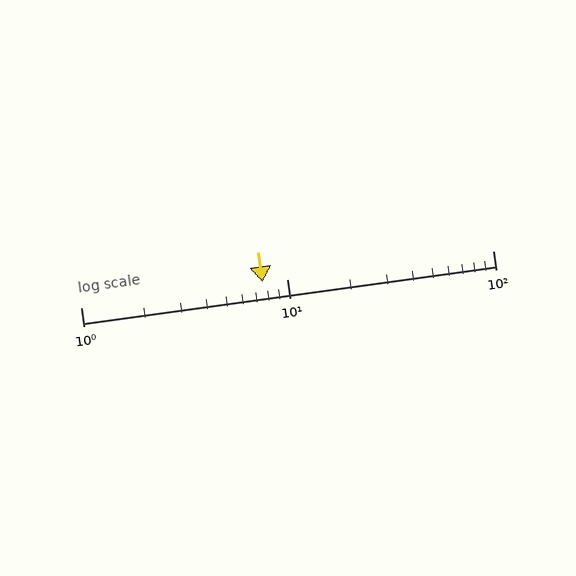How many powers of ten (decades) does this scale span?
The scale spans 2 decades, from 1 to 100.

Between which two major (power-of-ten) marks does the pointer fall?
The pointer is between 1 and 10.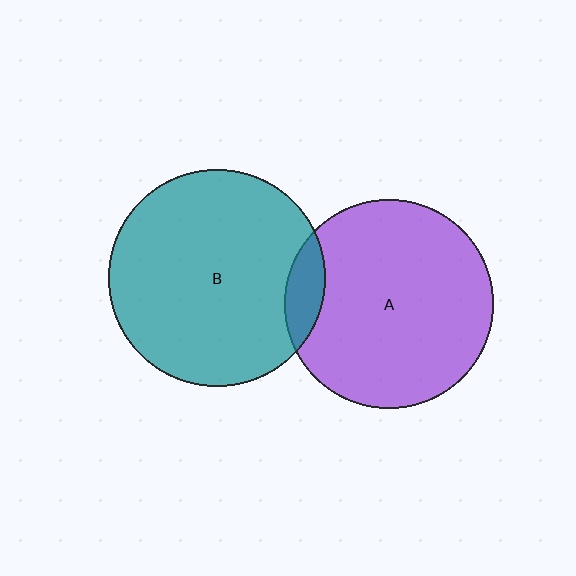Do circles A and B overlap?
Yes.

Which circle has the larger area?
Circle B (teal).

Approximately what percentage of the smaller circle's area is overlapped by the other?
Approximately 10%.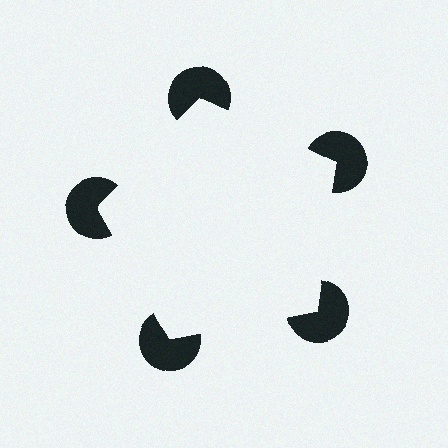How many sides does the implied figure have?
5 sides.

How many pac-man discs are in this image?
There are 5 — one at each vertex of the illusory pentagon.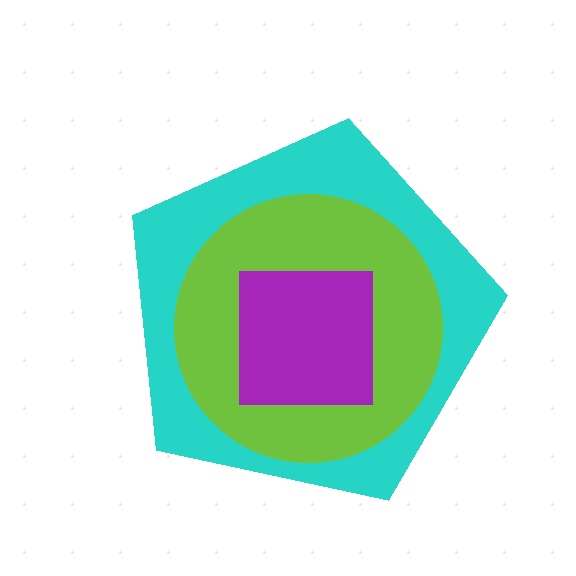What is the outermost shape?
The cyan pentagon.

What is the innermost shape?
The purple square.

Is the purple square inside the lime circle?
Yes.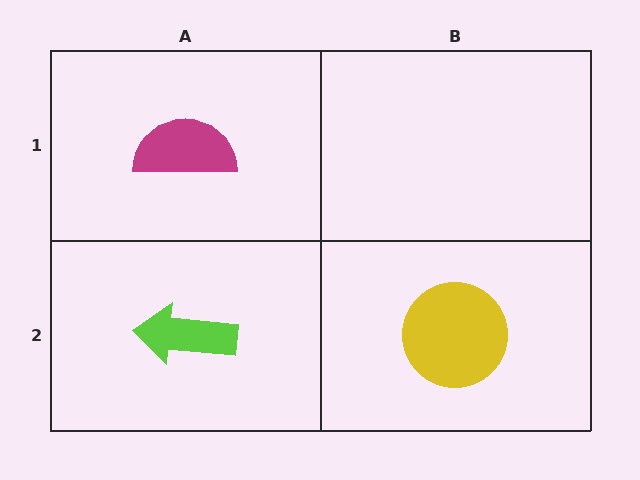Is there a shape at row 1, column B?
No, that cell is empty.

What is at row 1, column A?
A magenta semicircle.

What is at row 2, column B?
A yellow circle.